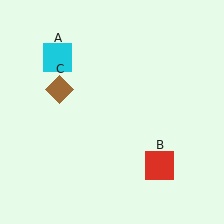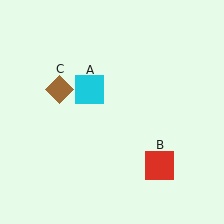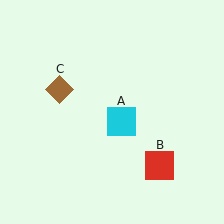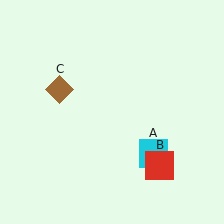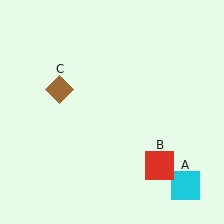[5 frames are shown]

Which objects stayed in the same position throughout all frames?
Red square (object B) and brown diamond (object C) remained stationary.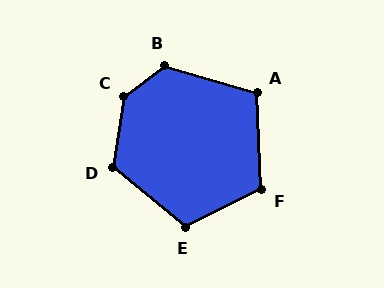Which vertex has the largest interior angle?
C, at approximately 136 degrees.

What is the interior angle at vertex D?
Approximately 120 degrees (obtuse).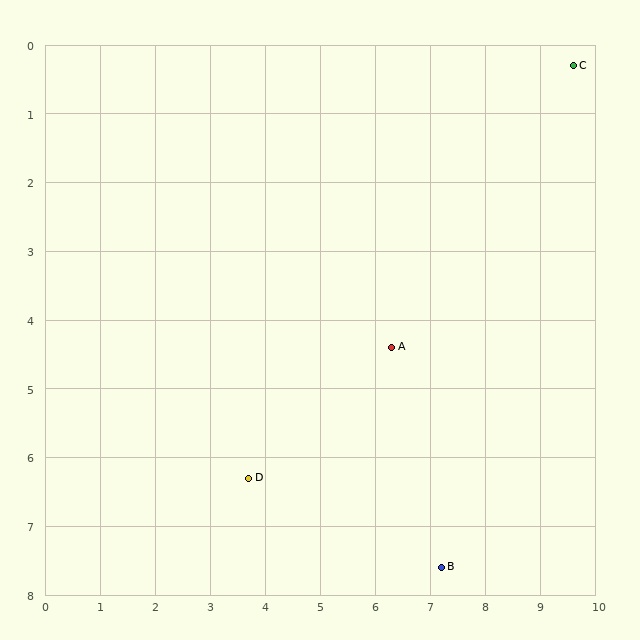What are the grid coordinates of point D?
Point D is at approximately (3.7, 6.3).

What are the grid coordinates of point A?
Point A is at approximately (6.3, 4.4).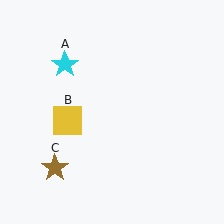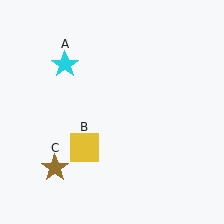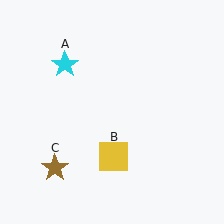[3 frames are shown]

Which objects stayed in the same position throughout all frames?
Cyan star (object A) and brown star (object C) remained stationary.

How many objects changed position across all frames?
1 object changed position: yellow square (object B).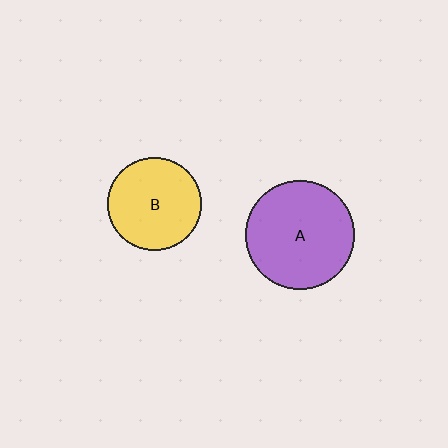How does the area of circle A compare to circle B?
Approximately 1.3 times.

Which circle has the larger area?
Circle A (purple).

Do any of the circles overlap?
No, none of the circles overlap.